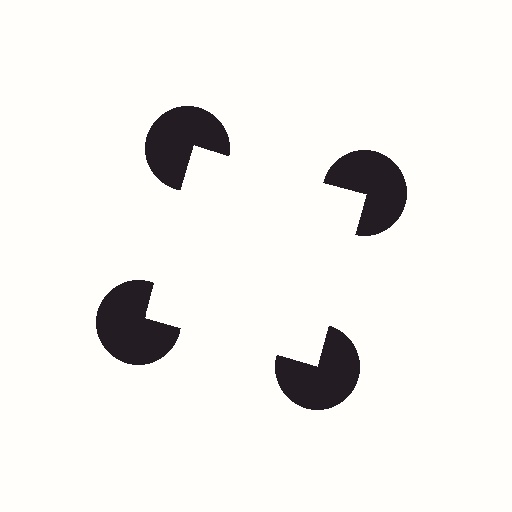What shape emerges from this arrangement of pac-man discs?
An illusory square — its edges are inferred from the aligned wedge cuts in the pac-man discs, not physically drawn.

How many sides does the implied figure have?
4 sides.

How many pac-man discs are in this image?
There are 4 — one at each vertex of the illusory square.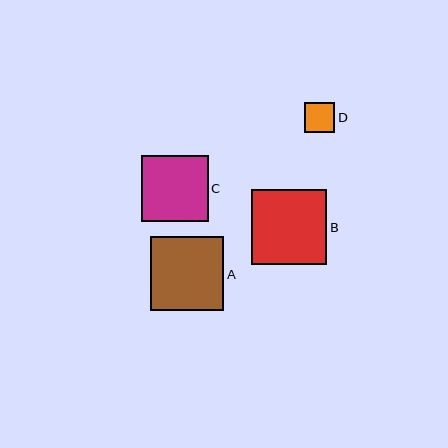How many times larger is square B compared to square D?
Square B is approximately 2.5 times the size of square D.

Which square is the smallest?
Square D is the smallest with a size of approximately 30 pixels.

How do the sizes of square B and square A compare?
Square B and square A are approximately the same size.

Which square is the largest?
Square B is the largest with a size of approximately 76 pixels.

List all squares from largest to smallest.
From largest to smallest: B, A, C, D.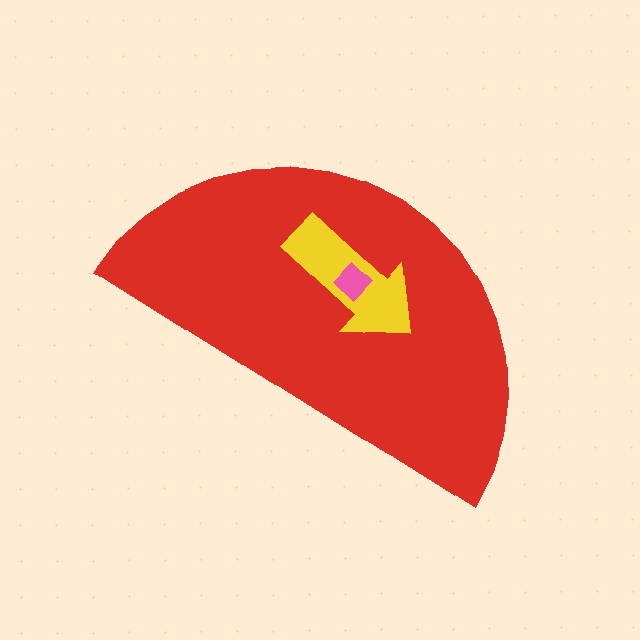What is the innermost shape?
The pink diamond.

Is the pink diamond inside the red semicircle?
Yes.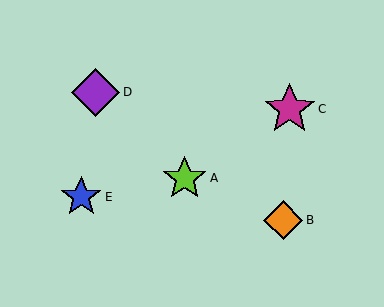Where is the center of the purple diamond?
The center of the purple diamond is at (96, 92).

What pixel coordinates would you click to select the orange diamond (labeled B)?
Click at (283, 220) to select the orange diamond B.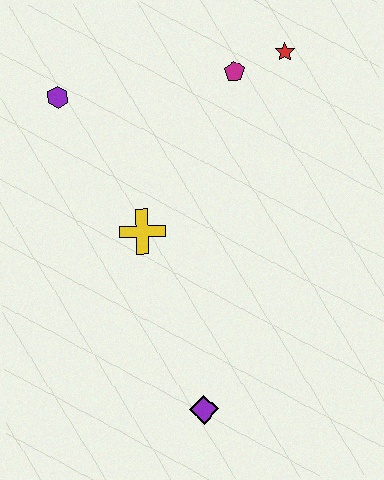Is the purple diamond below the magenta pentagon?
Yes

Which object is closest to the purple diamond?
The yellow cross is closest to the purple diamond.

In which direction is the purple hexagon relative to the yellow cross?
The purple hexagon is above the yellow cross.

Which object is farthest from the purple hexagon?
The purple diamond is farthest from the purple hexagon.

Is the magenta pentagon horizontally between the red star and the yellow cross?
Yes